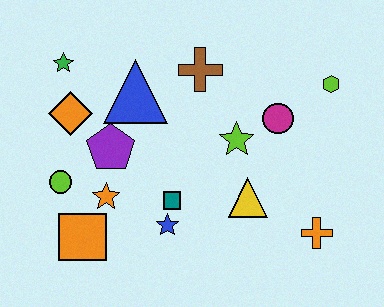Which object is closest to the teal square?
The blue star is closest to the teal square.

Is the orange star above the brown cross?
No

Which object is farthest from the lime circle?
The lime hexagon is farthest from the lime circle.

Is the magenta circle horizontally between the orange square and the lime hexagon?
Yes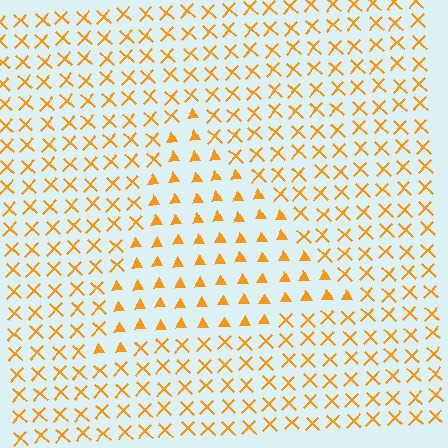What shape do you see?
I see a triangle.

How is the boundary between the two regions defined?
The boundary is defined by a change in element shape: triangles inside vs. X marks outside. All elements share the same color and spacing.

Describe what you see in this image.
The image is filled with small orange elements arranged in a uniform grid. A triangle-shaped region contains triangles, while the surrounding area contains X marks. The boundary is defined purely by the change in element shape.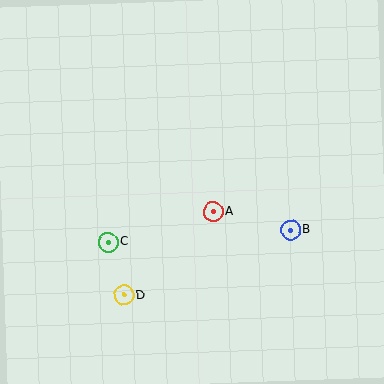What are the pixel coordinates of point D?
Point D is at (124, 295).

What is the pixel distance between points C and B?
The distance between C and B is 183 pixels.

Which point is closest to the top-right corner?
Point B is closest to the top-right corner.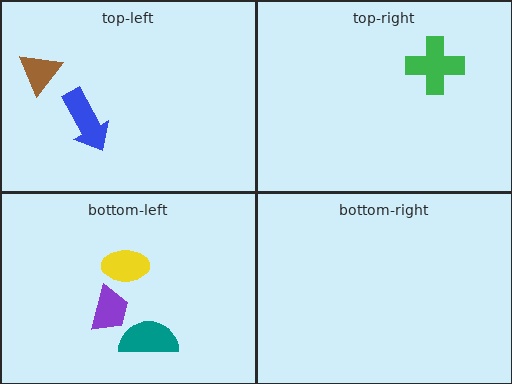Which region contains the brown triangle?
The top-left region.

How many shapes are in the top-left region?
2.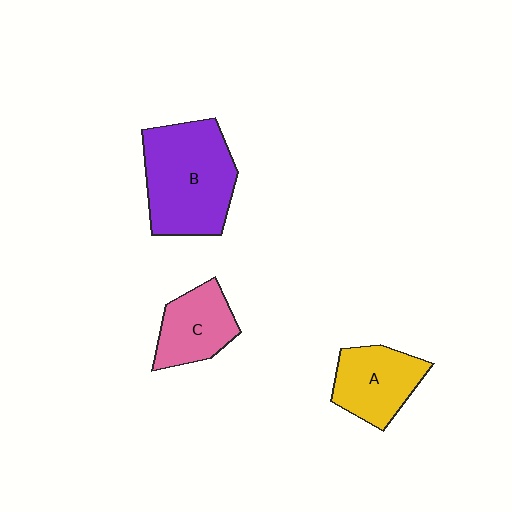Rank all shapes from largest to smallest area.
From largest to smallest: B (purple), A (yellow), C (pink).